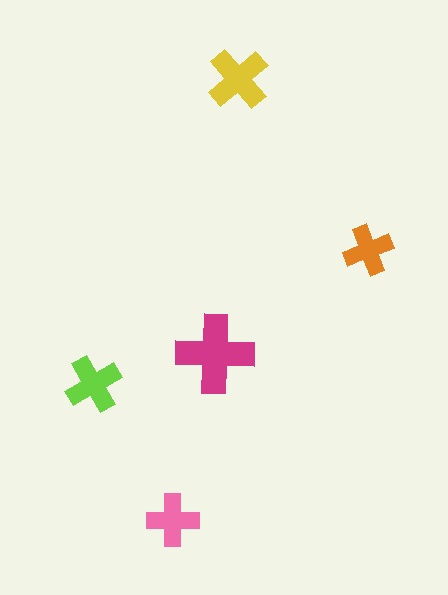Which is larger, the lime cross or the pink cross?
The lime one.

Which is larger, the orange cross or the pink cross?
The pink one.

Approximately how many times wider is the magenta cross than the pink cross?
About 1.5 times wider.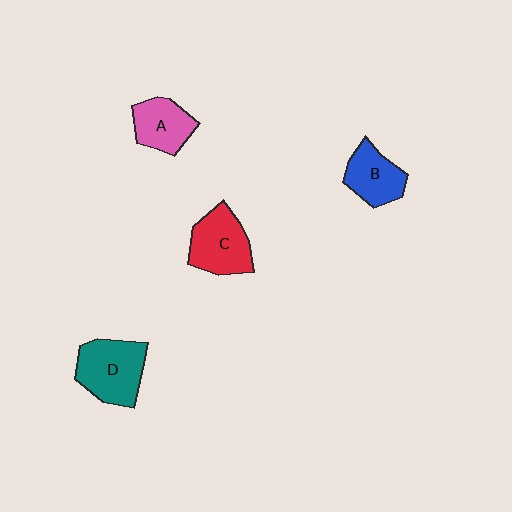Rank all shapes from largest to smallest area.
From largest to smallest: D (teal), C (red), B (blue), A (pink).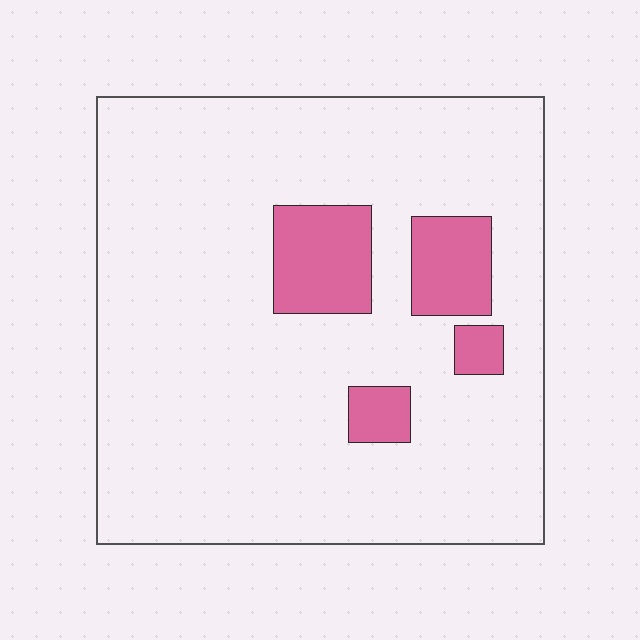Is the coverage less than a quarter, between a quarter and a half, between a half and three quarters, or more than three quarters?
Less than a quarter.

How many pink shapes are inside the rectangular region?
4.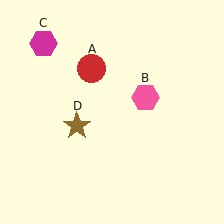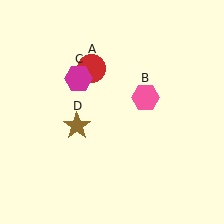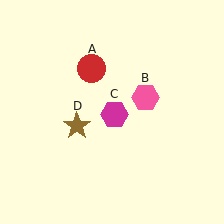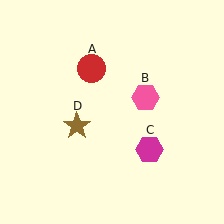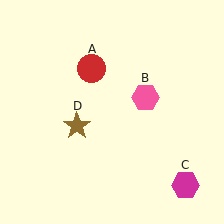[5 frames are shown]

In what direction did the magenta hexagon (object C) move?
The magenta hexagon (object C) moved down and to the right.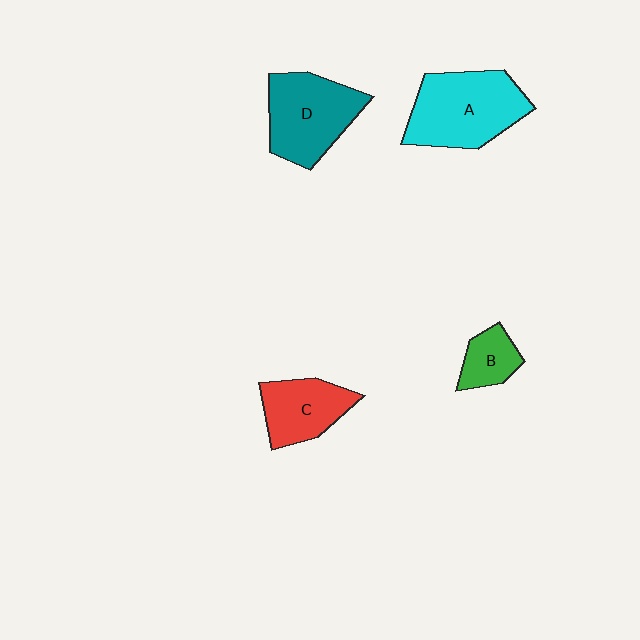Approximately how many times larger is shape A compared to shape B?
Approximately 2.7 times.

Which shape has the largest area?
Shape A (cyan).